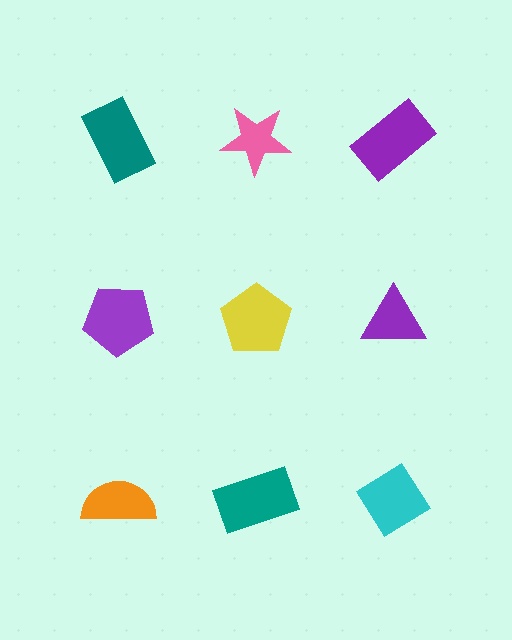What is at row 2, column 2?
A yellow pentagon.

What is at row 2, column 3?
A purple triangle.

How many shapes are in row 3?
3 shapes.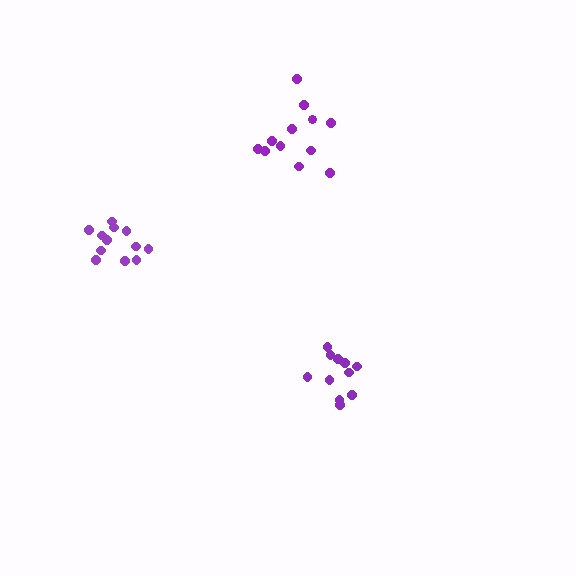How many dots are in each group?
Group 1: 12 dots, Group 2: 11 dots, Group 3: 12 dots (35 total).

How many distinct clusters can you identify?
There are 3 distinct clusters.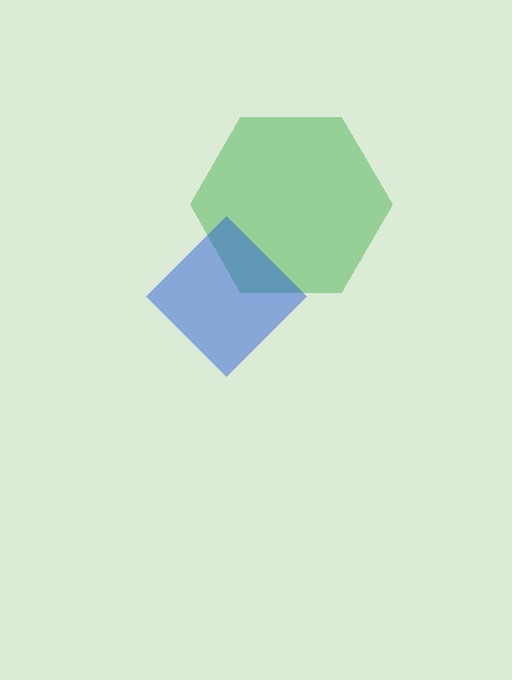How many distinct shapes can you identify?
There are 2 distinct shapes: a green hexagon, a blue diamond.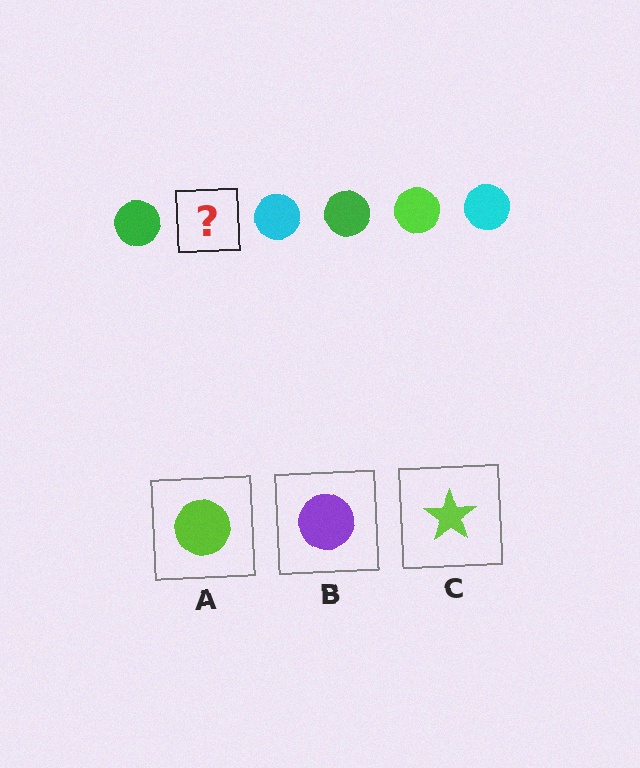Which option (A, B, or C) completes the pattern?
A.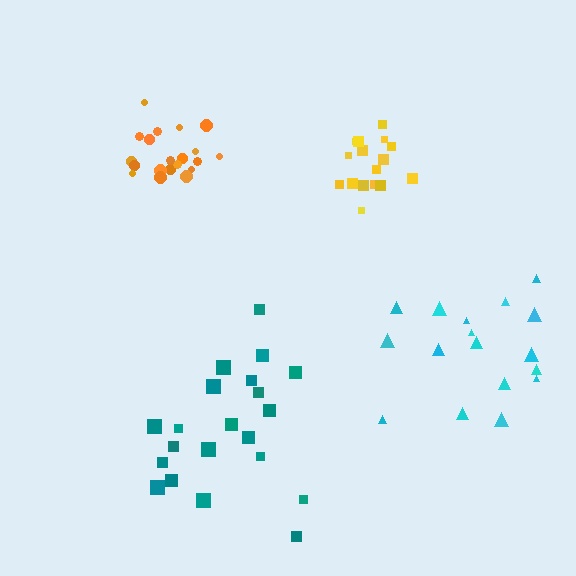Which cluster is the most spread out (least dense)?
Cyan.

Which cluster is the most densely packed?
Orange.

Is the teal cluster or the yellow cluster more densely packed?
Yellow.